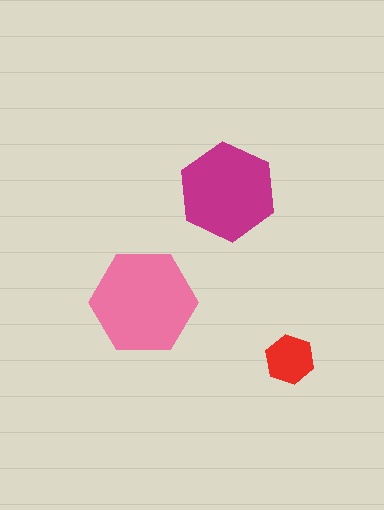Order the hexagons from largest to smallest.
the pink one, the magenta one, the red one.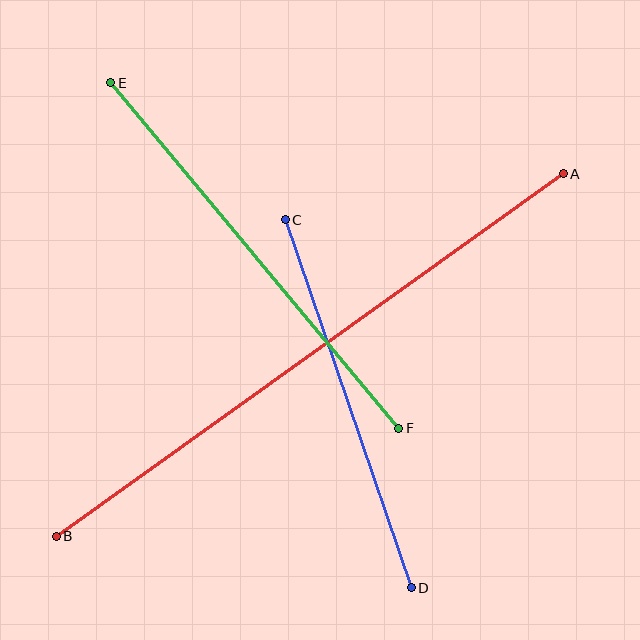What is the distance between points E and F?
The distance is approximately 450 pixels.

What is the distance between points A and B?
The distance is approximately 624 pixels.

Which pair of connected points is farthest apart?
Points A and B are farthest apart.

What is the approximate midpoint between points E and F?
The midpoint is at approximately (255, 256) pixels.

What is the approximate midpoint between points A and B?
The midpoint is at approximately (310, 355) pixels.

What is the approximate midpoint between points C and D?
The midpoint is at approximately (348, 404) pixels.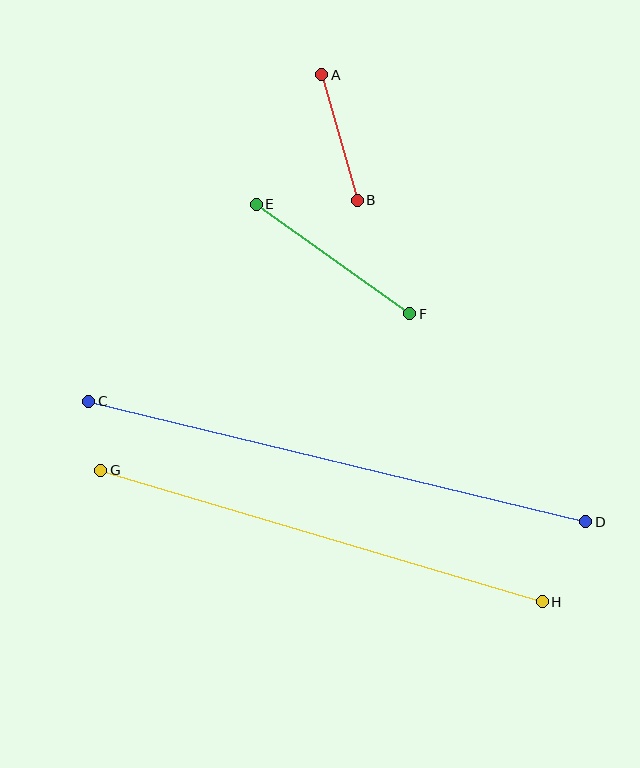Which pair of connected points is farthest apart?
Points C and D are farthest apart.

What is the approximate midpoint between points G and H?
The midpoint is at approximately (322, 536) pixels.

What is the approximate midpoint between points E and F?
The midpoint is at approximately (333, 259) pixels.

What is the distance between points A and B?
The distance is approximately 130 pixels.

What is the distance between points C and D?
The distance is approximately 511 pixels.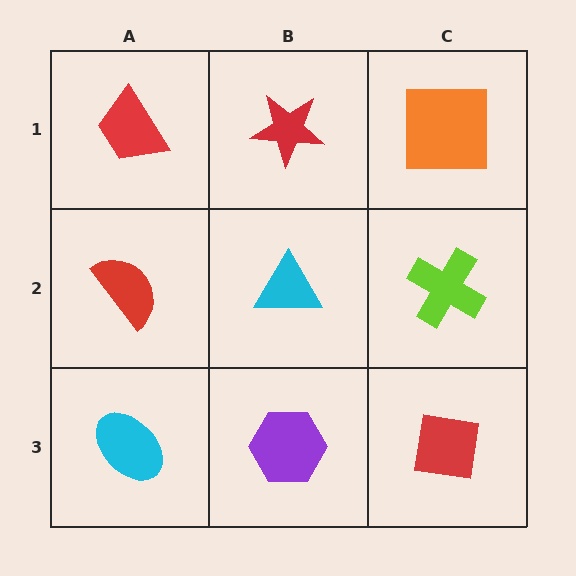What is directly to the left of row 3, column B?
A cyan ellipse.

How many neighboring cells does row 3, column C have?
2.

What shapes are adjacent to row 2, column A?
A red trapezoid (row 1, column A), a cyan ellipse (row 3, column A), a cyan triangle (row 2, column B).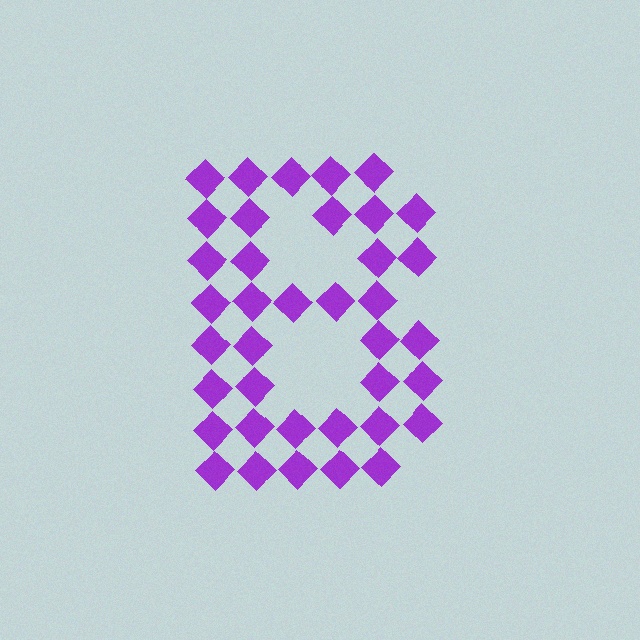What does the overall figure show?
The overall figure shows the letter B.